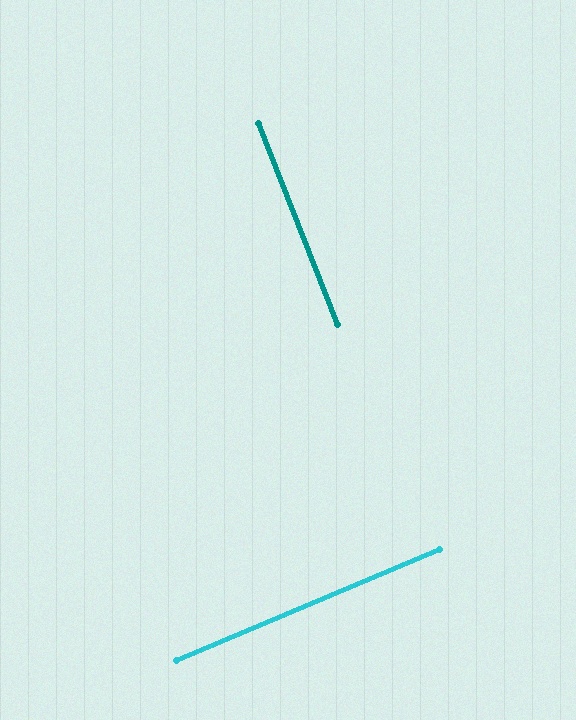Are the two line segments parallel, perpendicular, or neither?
Perpendicular — they meet at approximately 89°.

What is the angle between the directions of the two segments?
Approximately 89 degrees.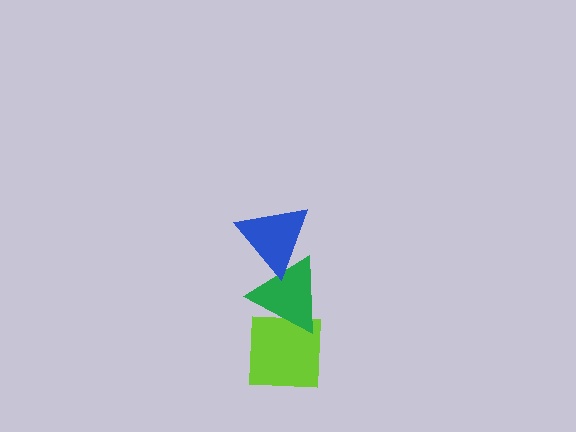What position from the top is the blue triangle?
The blue triangle is 1st from the top.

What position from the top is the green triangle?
The green triangle is 2nd from the top.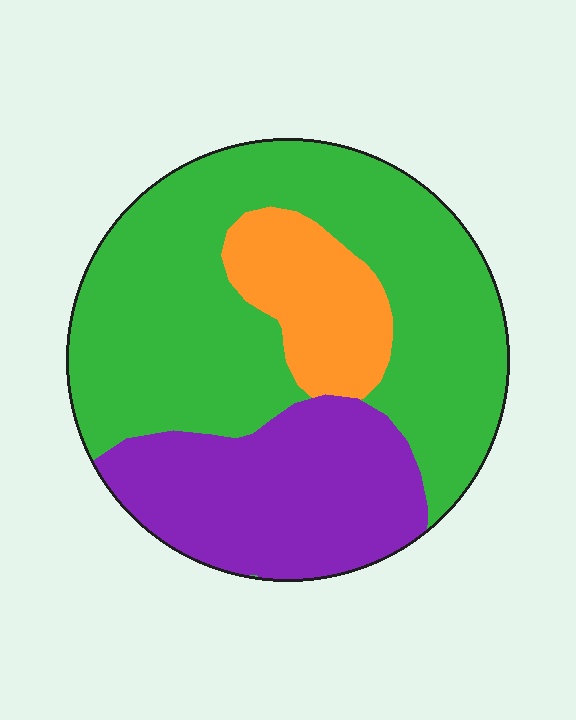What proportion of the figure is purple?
Purple takes up between a quarter and a half of the figure.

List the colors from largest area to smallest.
From largest to smallest: green, purple, orange.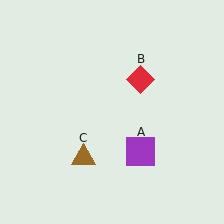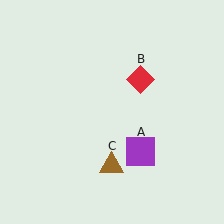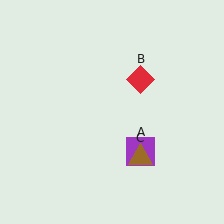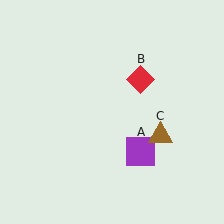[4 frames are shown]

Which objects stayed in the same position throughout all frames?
Purple square (object A) and red diamond (object B) remained stationary.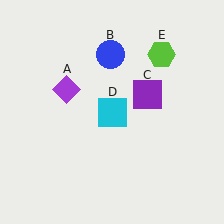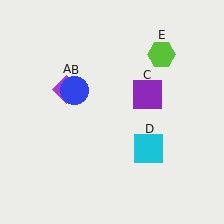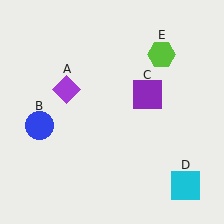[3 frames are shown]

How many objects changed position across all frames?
2 objects changed position: blue circle (object B), cyan square (object D).